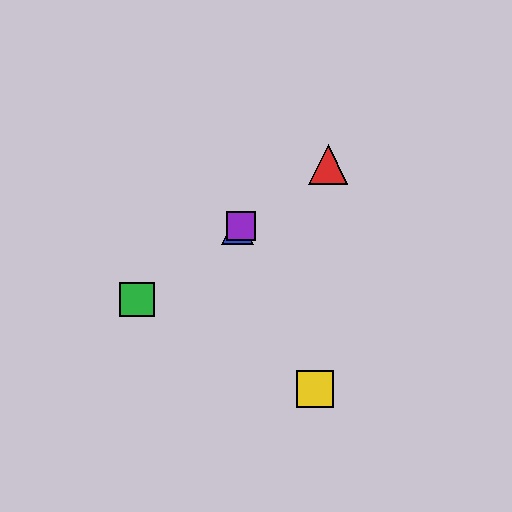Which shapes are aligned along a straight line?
The red triangle, the blue triangle, the green square, the purple square are aligned along a straight line.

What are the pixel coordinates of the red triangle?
The red triangle is at (328, 164).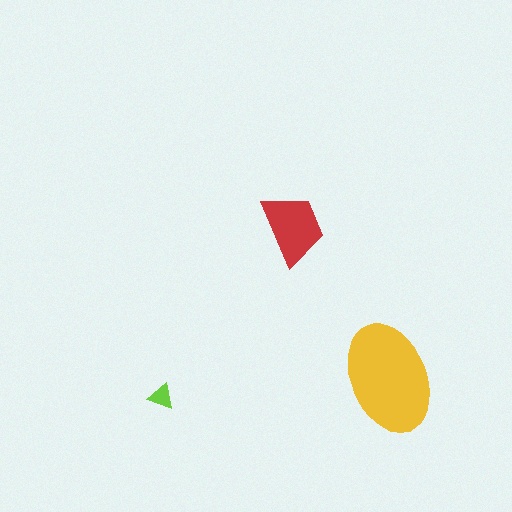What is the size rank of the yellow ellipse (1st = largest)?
1st.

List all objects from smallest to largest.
The lime triangle, the red trapezoid, the yellow ellipse.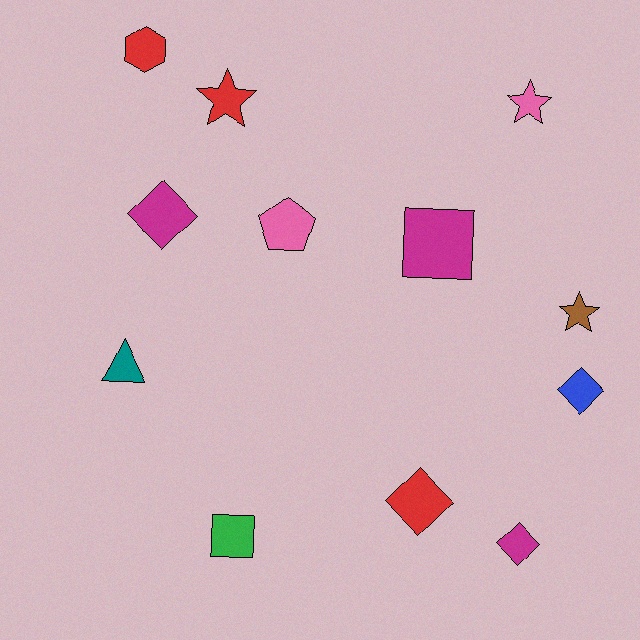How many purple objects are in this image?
There are no purple objects.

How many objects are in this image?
There are 12 objects.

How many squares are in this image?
There are 2 squares.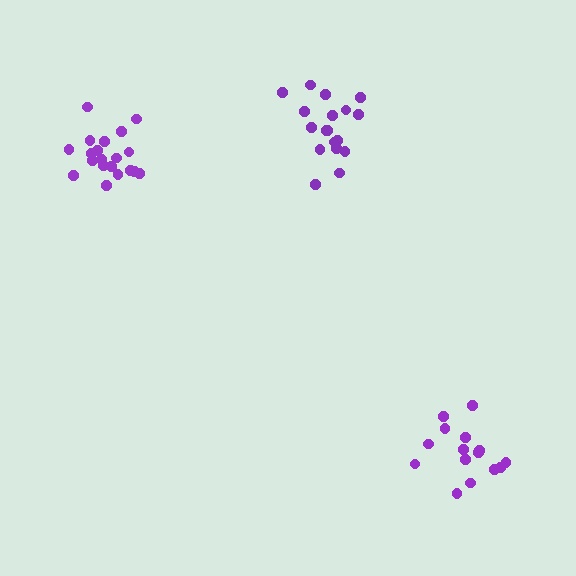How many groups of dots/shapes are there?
There are 3 groups.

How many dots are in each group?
Group 1: 18 dots, Group 2: 20 dots, Group 3: 15 dots (53 total).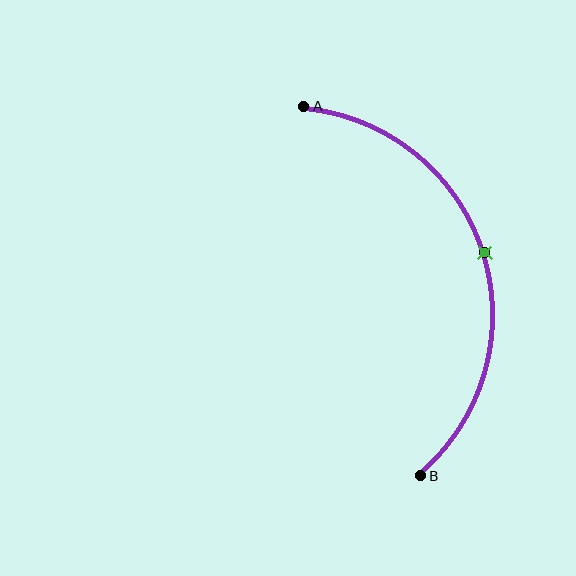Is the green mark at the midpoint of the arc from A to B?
Yes. The green mark lies on the arc at equal arc-length from both A and B — it is the arc midpoint.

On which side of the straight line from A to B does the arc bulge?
The arc bulges to the right of the straight line connecting A and B.